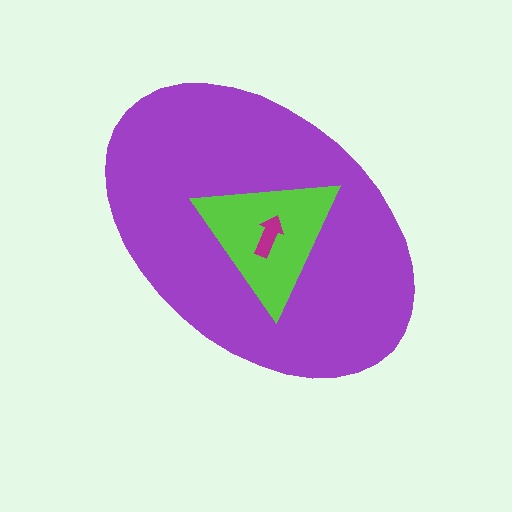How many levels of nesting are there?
3.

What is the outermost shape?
The purple ellipse.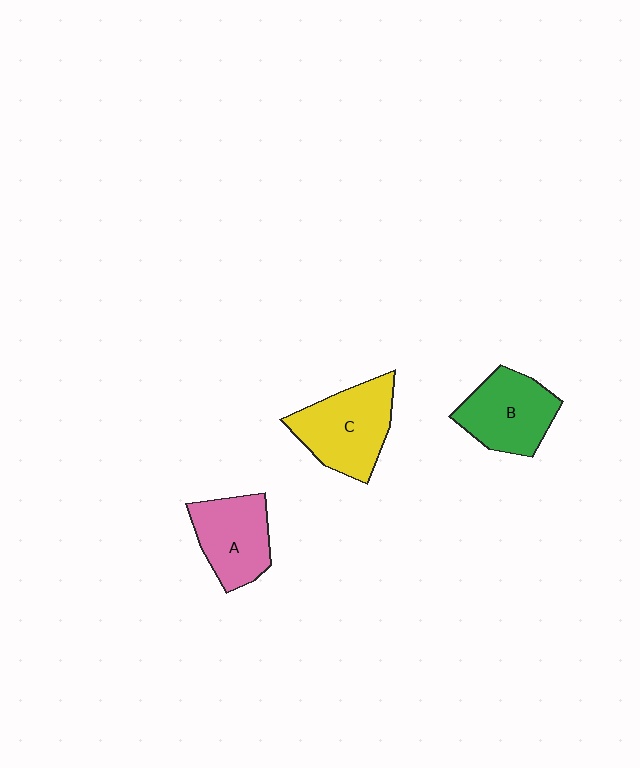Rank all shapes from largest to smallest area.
From largest to smallest: C (yellow), B (green), A (pink).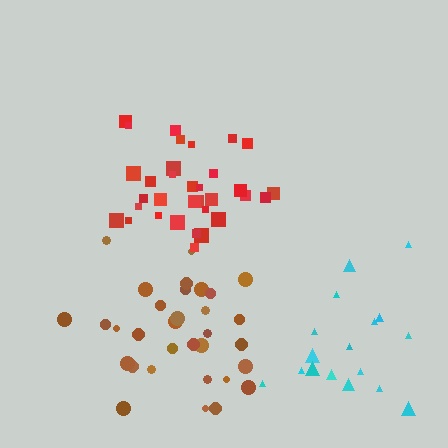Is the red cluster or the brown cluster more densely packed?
Red.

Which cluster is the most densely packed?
Red.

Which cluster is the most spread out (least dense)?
Cyan.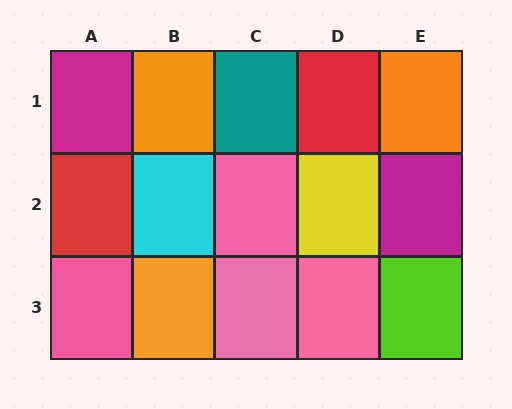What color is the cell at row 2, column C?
Pink.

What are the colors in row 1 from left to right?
Magenta, orange, teal, red, orange.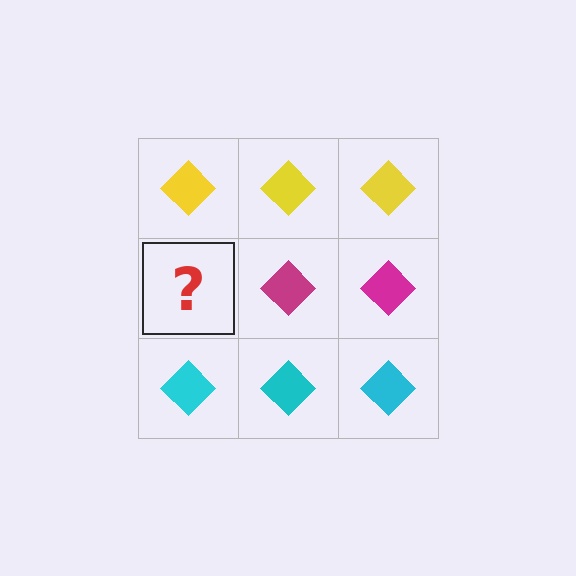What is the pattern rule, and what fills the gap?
The rule is that each row has a consistent color. The gap should be filled with a magenta diamond.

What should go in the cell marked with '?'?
The missing cell should contain a magenta diamond.